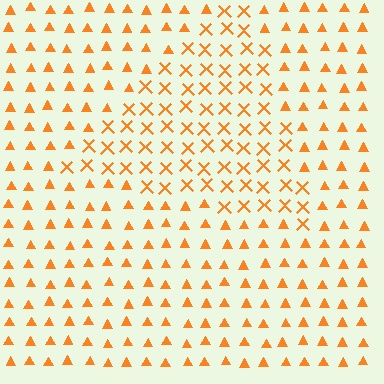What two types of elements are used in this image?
The image uses X marks inside the triangle region and triangles outside it.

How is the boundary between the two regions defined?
The boundary is defined by a change in element shape: X marks inside vs. triangles outside. All elements share the same color and spacing.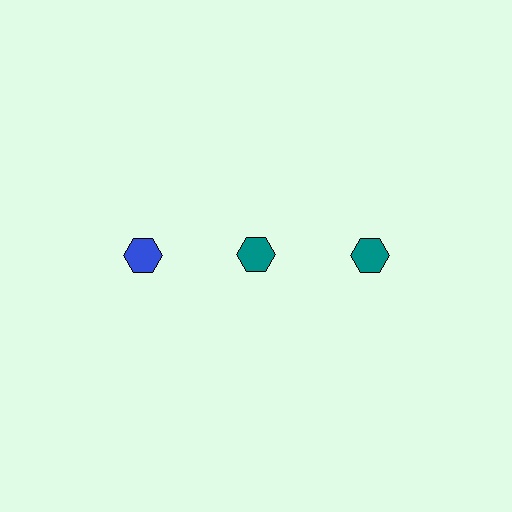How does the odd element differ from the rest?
It has a different color: blue instead of teal.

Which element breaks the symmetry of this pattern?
The blue hexagon in the top row, leftmost column breaks the symmetry. All other shapes are teal hexagons.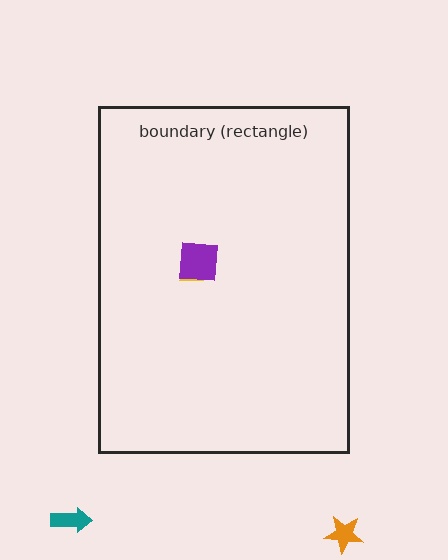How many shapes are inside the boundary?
2 inside, 2 outside.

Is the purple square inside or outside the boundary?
Inside.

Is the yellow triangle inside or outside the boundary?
Inside.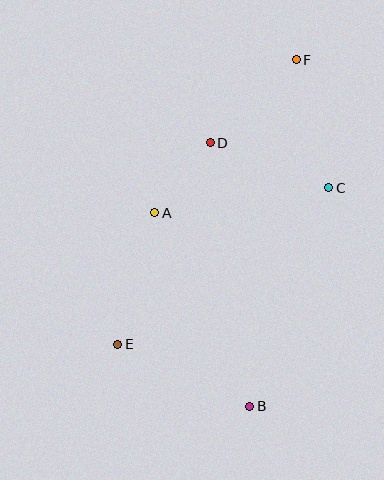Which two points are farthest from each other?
Points B and F are farthest from each other.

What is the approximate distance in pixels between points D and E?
The distance between D and E is approximately 222 pixels.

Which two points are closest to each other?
Points A and D are closest to each other.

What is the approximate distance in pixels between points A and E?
The distance between A and E is approximately 137 pixels.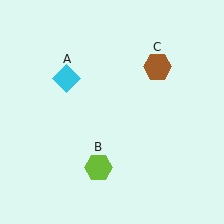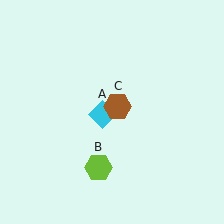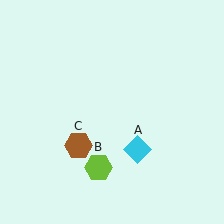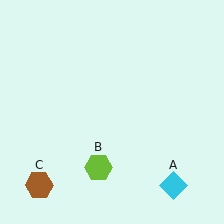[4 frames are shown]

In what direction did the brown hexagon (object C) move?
The brown hexagon (object C) moved down and to the left.